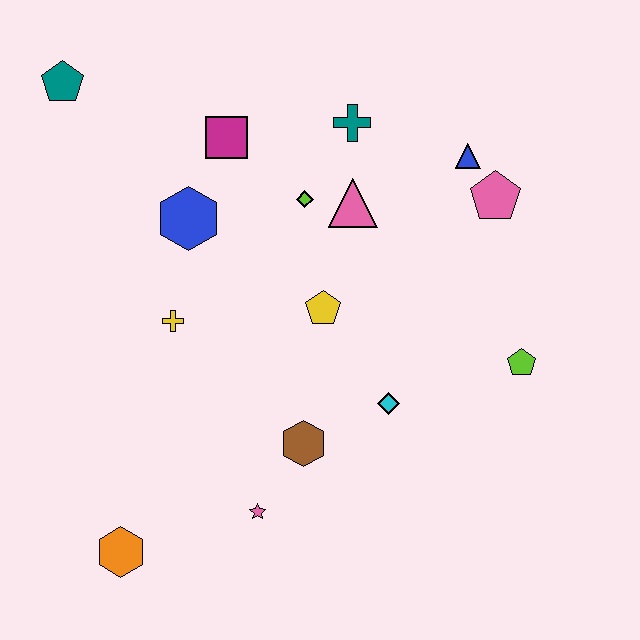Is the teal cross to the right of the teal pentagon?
Yes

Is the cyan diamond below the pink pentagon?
Yes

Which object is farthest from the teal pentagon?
The lime pentagon is farthest from the teal pentagon.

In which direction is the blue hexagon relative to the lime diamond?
The blue hexagon is to the left of the lime diamond.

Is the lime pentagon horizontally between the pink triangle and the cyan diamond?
No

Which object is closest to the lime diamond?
The pink triangle is closest to the lime diamond.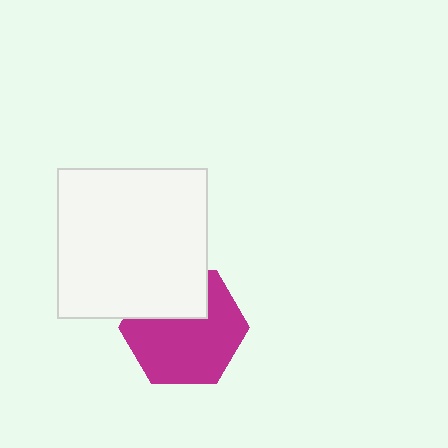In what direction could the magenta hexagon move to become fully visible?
The magenta hexagon could move down. That would shift it out from behind the white square entirely.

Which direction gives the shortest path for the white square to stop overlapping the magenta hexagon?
Moving up gives the shortest separation.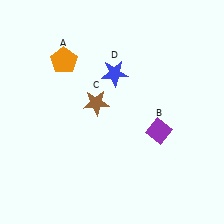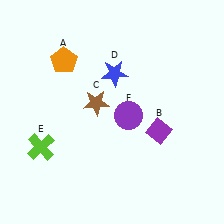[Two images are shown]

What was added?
A lime cross (E), a purple circle (F) were added in Image 2.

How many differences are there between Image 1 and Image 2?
There are 2 differences between the two images.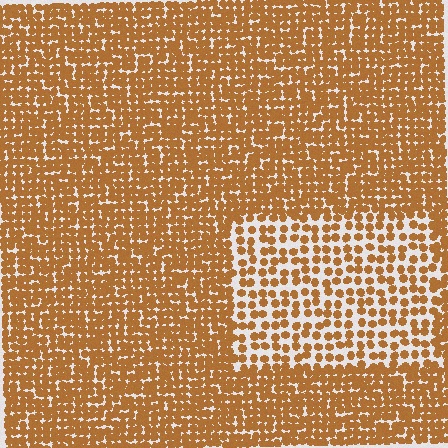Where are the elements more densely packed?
The elements are more densely packed outside the rectangle boundary.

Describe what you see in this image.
The image contains small brown elements arranged at two different densities. A rectangle-shaped region is visible where the elements are less densely packed than the surrounding area.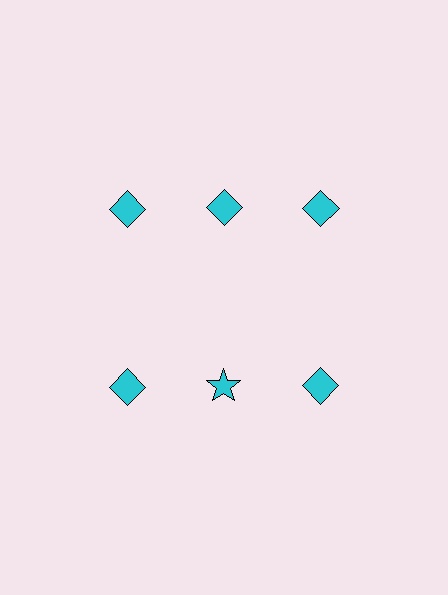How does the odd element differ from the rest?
It has a different shape: star instead of diamond.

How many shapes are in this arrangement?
There are 6 shapes arranged in a grid pattern.